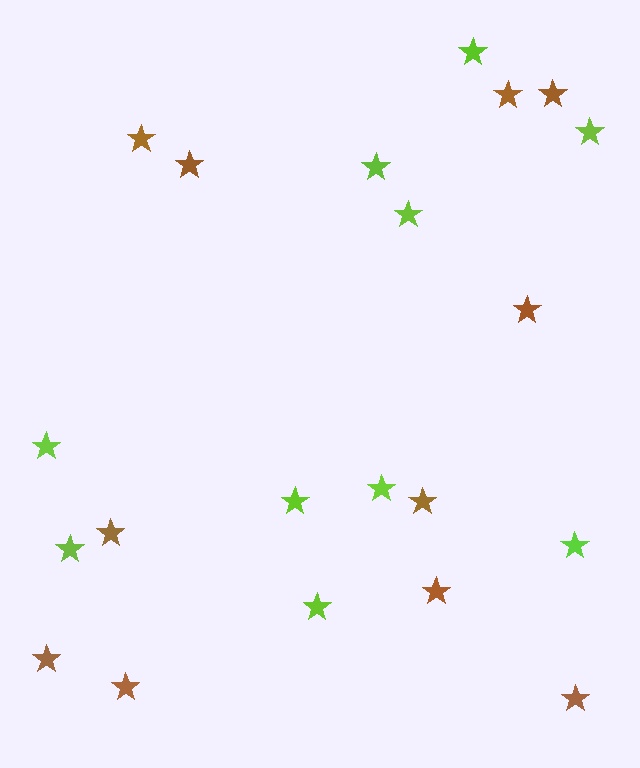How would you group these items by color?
There are 2 groups: one group of brown stars (11) and one group of lime stars (10).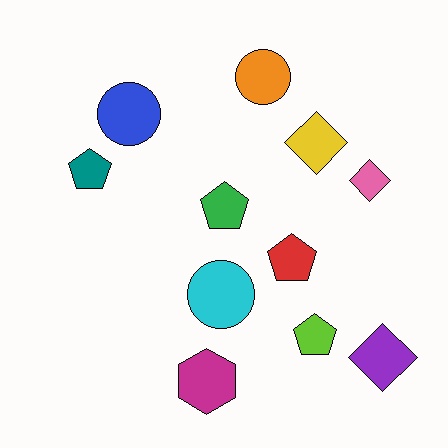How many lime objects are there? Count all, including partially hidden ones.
There is 1 lime object.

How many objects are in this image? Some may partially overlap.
There are 11 objects.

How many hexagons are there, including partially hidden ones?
There is 1 hexagon.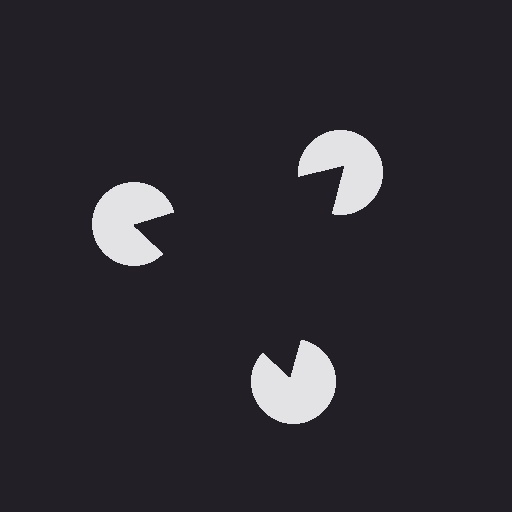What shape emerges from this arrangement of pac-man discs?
An illusory triangle — its edges are inferred from the aligned wedge cuts in the pac-man discs, not physically drawn.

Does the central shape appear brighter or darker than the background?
It typically appears slightly darker than the background, even though no actual brightness change is drawn.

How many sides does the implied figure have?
3 sides.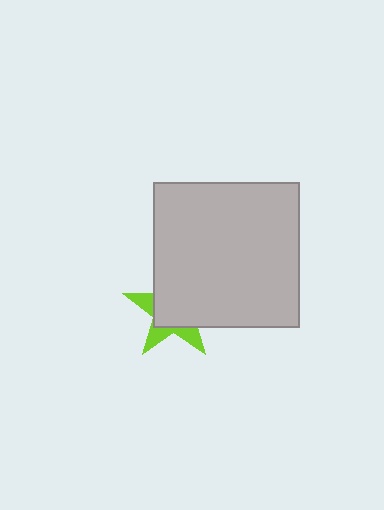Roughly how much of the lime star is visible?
A small part of it is visible (roughly 35%).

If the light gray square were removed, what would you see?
You would see the complete lime star.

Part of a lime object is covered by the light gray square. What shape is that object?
It is a star.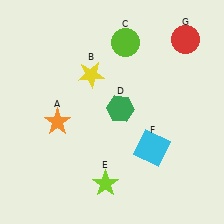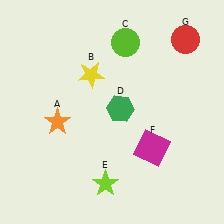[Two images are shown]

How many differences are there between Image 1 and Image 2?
There is 1 difference between the two images.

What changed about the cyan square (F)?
In Image 1, F is cyan. In Image 2, it changed to magenta.